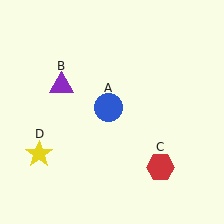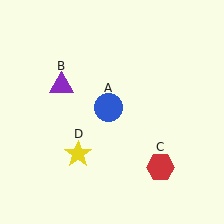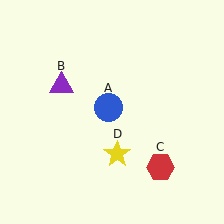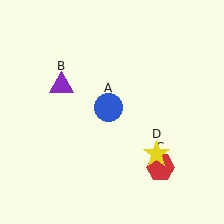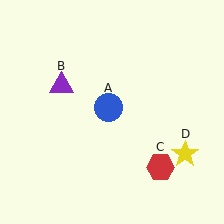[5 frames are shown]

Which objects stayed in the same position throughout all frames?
Blue circle (object A) and purple triangle (object B) and red hexagon (object C) remained stationary.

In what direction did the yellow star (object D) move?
The yellow star (object D) moved right.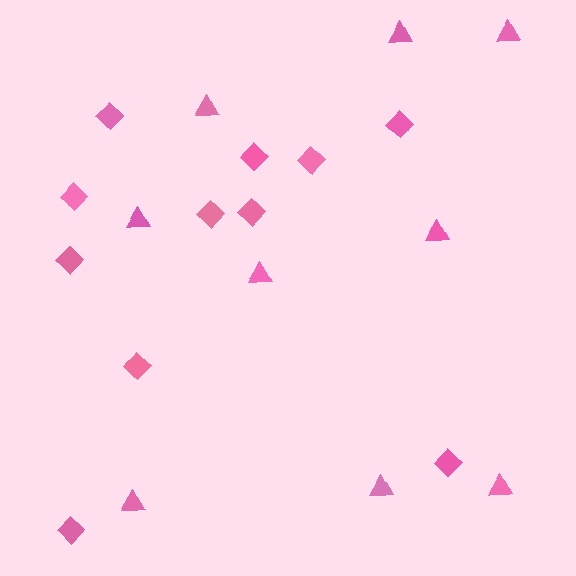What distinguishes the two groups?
There are 2 groups: one group of diamonds (11) and one group of triangles (9).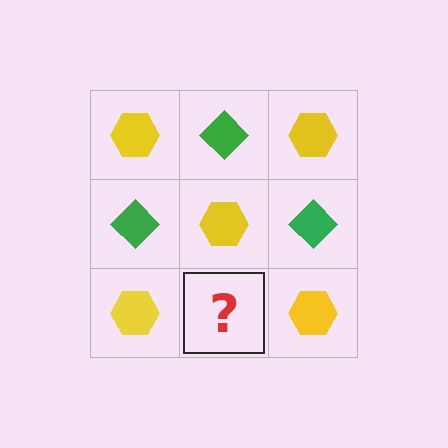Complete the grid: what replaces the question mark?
The question mark should be replaced with a green diamond.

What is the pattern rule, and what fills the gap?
The rule is that it alternates yellow hexagon and green diamond in a checkerboard pattern. The gap should be filled with a green diamond.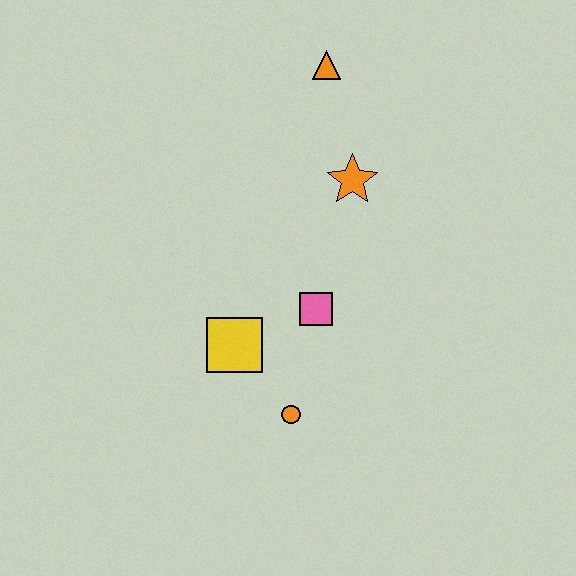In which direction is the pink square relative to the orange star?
The pink square is below the orange star.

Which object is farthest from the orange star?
The orange circle is farthest from the orange star.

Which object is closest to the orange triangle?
The orange star is closest to the orange triangle.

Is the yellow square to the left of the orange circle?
Yes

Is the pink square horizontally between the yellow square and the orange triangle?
Yes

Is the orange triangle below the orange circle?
No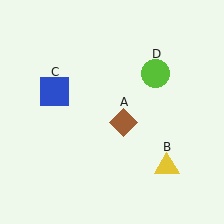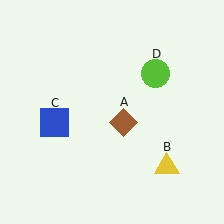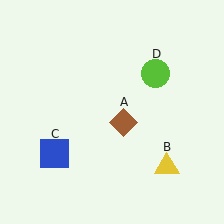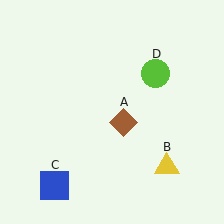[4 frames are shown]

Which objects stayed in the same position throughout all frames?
Brown diamond (object A) and yellow triangle (object B) and lime circle (object D) remained stationary.